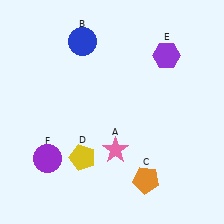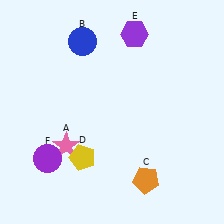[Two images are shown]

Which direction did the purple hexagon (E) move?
The purple hexagon (E) moved left.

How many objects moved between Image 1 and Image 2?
2 objects moved between the two images.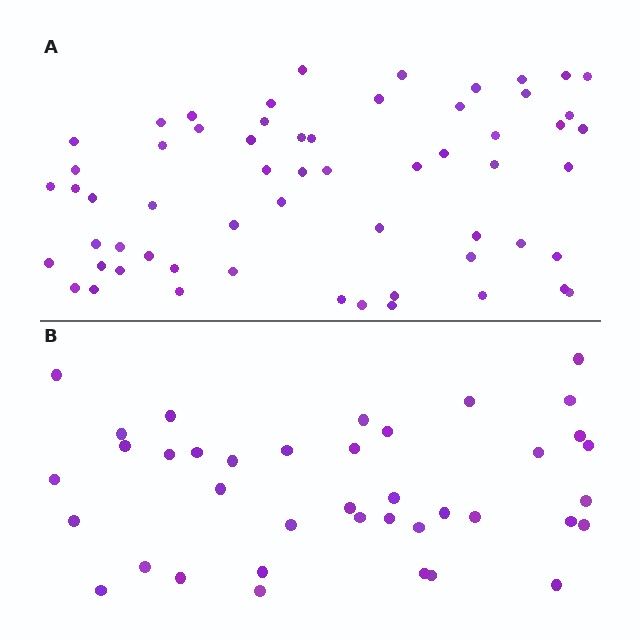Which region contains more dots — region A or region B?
Region A (the top region) has more dots.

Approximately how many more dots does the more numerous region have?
Region A has approximately 20 more dots than region B.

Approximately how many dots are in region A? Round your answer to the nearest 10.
About 60 dots.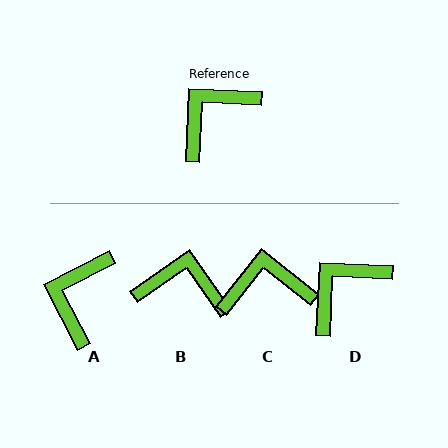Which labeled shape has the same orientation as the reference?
D.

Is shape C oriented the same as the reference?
No, it is off by about 36 degrees.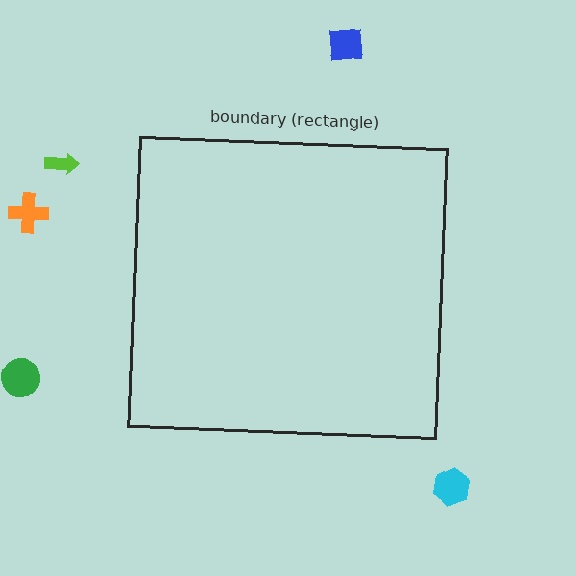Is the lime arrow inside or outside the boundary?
Outside.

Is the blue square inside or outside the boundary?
Outside.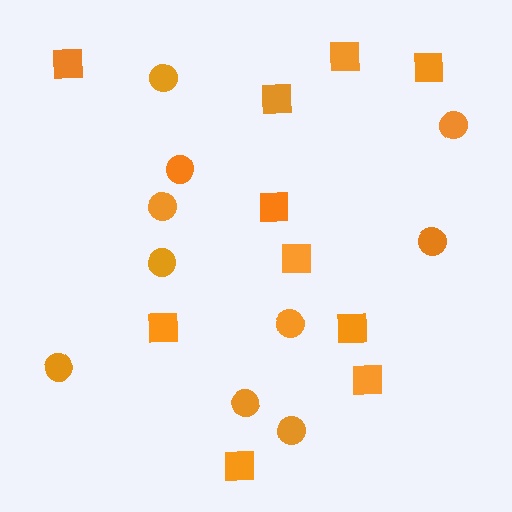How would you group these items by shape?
There are 2 groups: one group of squares (10) and one group of circles (10).